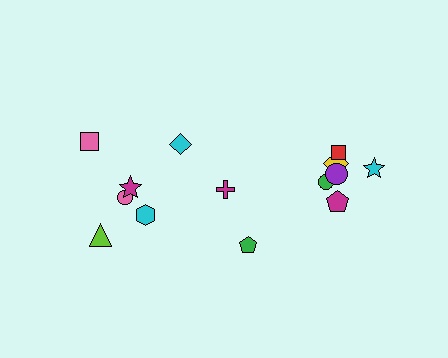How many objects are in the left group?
There are 6 objects.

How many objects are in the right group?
There are 8 objects.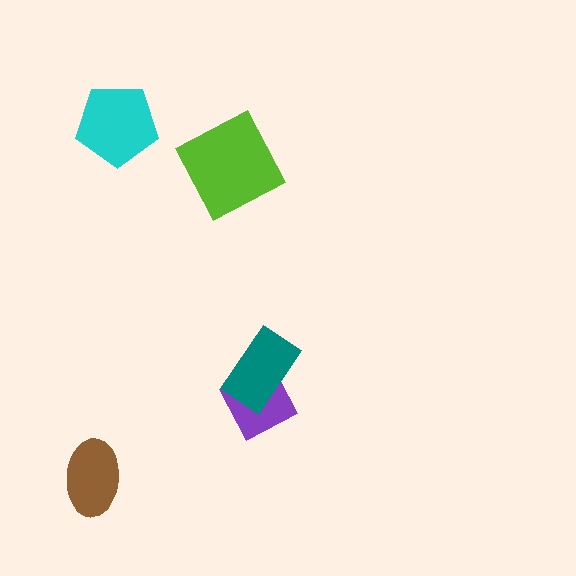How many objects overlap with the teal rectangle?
1 object overlaps with the teal rectangle.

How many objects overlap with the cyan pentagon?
0 objects overlap with the cyan pentagon.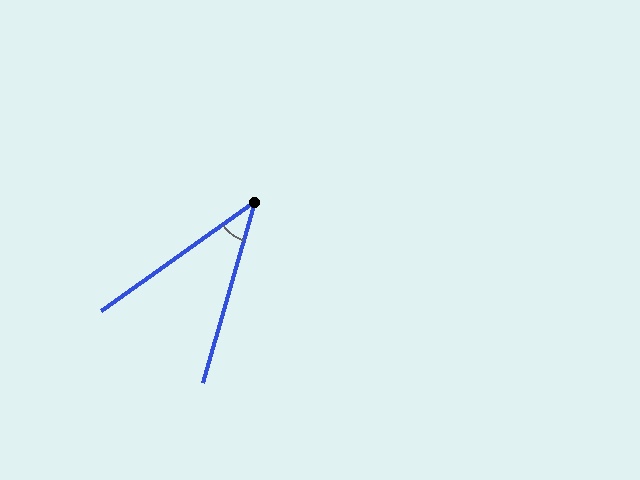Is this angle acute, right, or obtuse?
It is acute.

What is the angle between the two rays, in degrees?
Approximately 38 degrees.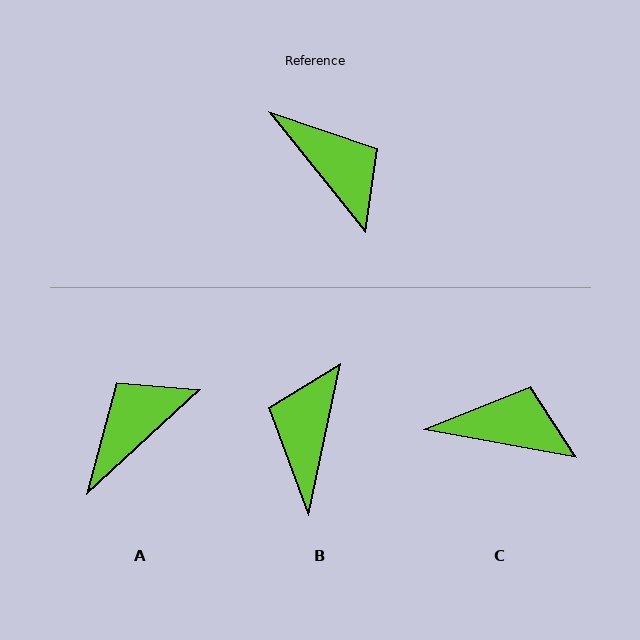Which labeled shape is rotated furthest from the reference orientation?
B, about 129 degrees away.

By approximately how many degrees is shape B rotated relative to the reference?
Approximately 129 degrees counter-clockwise.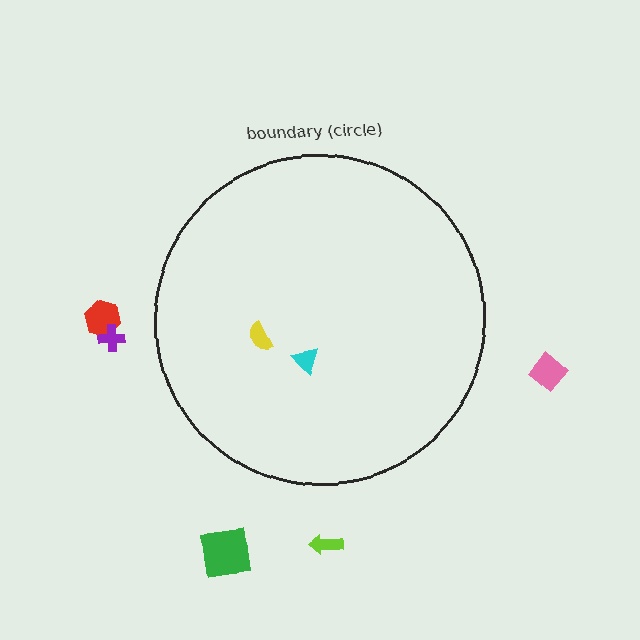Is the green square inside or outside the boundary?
Outside.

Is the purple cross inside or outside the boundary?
Outside.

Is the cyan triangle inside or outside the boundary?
Inside.